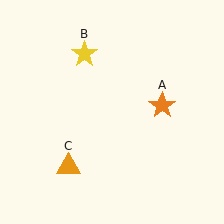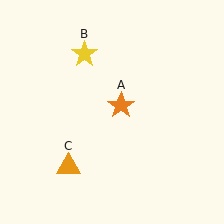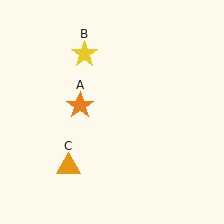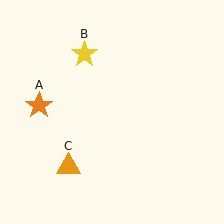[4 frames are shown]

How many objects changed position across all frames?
1 object changed position: orange star (object A).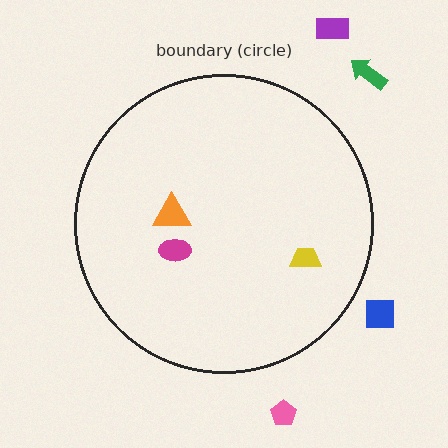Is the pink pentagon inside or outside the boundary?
Outside.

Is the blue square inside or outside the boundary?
Outside.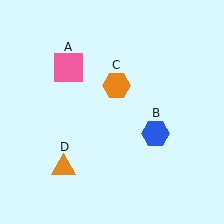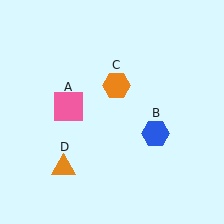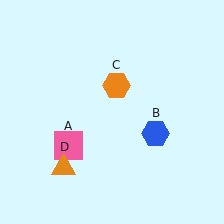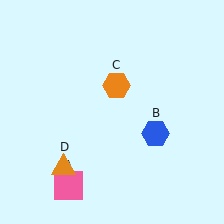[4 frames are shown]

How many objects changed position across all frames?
1 object changed position: pink square (object A).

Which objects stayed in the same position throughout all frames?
Blue hexagon (object B) and orange hexagon (object C) and orange triangle (object D) remained stationary.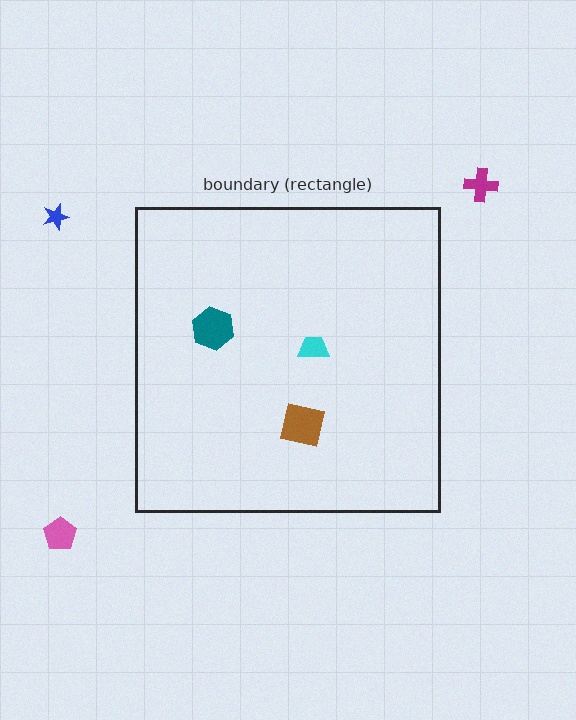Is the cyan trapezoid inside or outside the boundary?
Inside.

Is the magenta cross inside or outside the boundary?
Outside.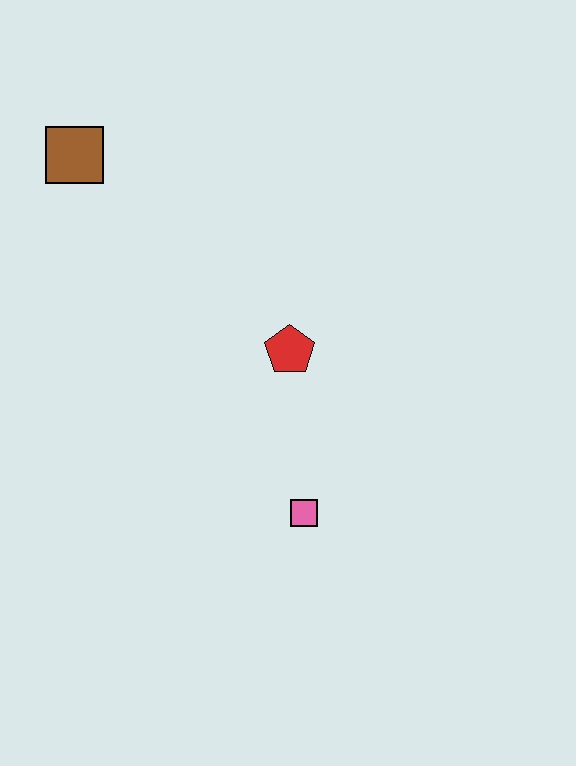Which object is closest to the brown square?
The red pentagon is closest to the brown square.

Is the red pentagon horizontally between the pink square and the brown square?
Yes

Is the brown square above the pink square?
Yes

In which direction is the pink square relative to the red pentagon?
The pink square is below the red pentagon.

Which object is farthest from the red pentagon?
The brown square is farthest from the red pentagon.